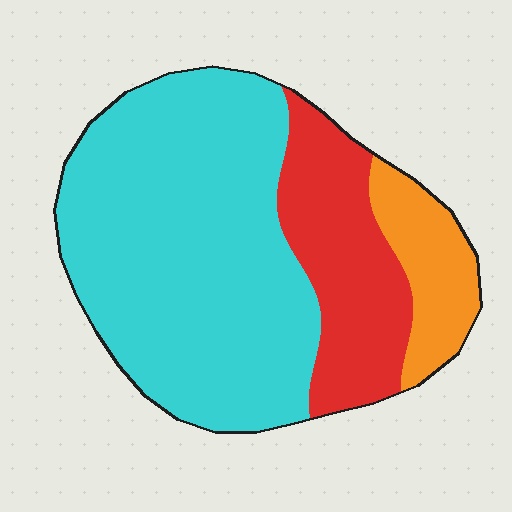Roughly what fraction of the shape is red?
Red takes up about one quarter (1/4) of the shape.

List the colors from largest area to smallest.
From largest to smallest: cyan, red, orange.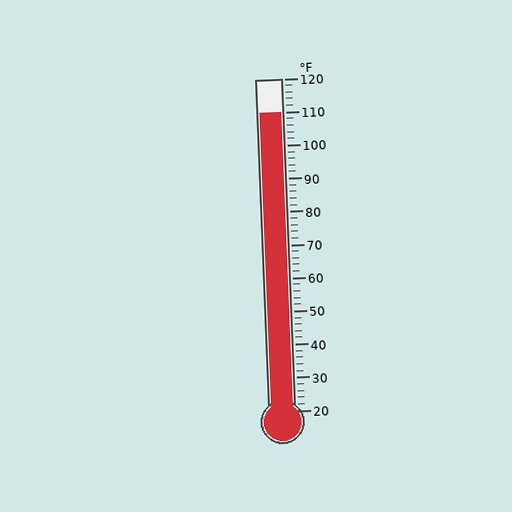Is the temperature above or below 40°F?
The temperature is above 40°F.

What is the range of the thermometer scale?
The thermometer scale ranges from 20°F to 120°F.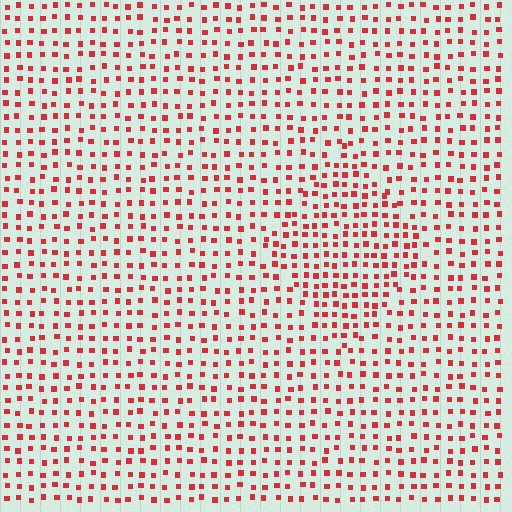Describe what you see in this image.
The image contains small red elements arranged at two different densities. A diamond-shaped region is visible where the elements are more densely packed than the surrounding area.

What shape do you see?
I see a diamond.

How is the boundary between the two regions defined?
The boundary is defined by a change in element density (approximately 1.5x ratio). All elements are the same color, size, and shape.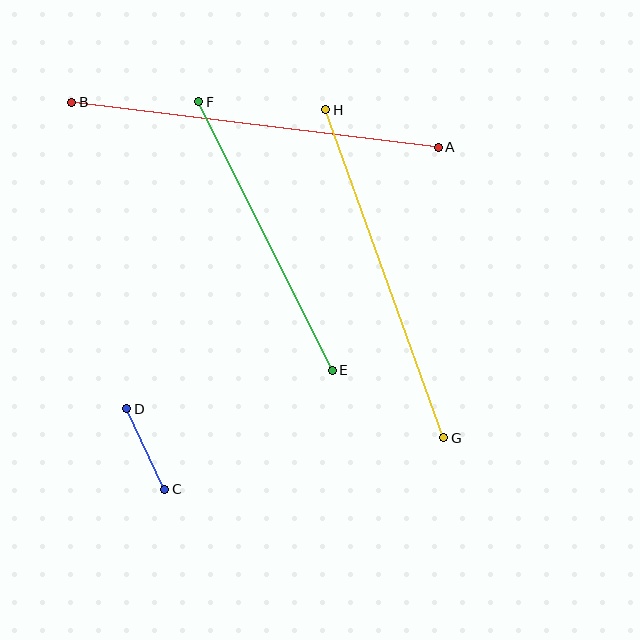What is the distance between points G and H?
The distance is approximately 349 pixels.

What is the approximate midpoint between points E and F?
The midpoint is at approximately (266, 236) pixels.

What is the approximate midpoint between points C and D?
The midpoint is at approximately (146, 449) pixels.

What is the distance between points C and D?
The distance is approximately 89 pixels.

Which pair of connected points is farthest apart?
Points A and B are farthest apart.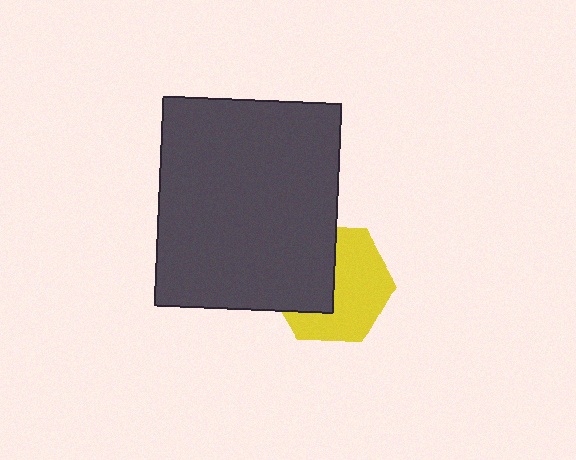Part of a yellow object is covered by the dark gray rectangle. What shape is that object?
It is a hexagon.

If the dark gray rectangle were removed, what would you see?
You would see the complete yellow hexagon.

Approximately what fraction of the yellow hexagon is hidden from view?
Roughly 43% of the yellow hexagon is hidden behind the dark gray rectangle.